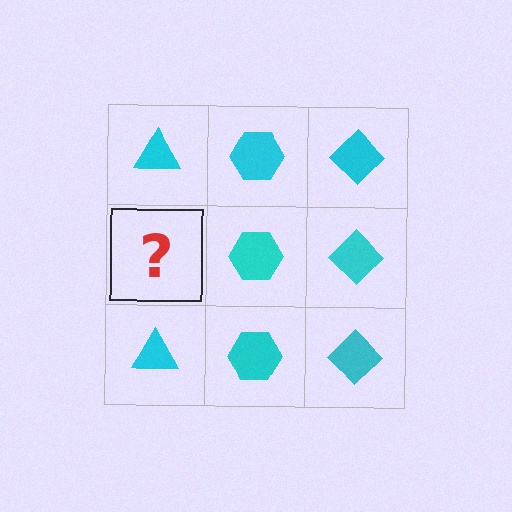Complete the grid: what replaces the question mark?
The question mark should be replaced with a cyan triangle.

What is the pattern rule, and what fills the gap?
The rule is that each column has a consistent shape. The gap should be filled with a cyan triangle.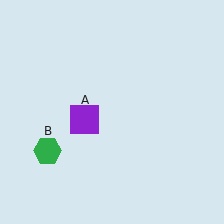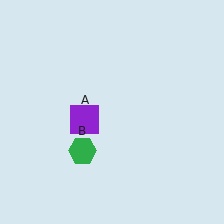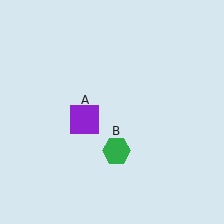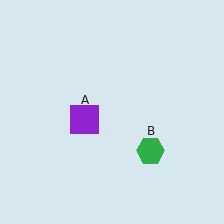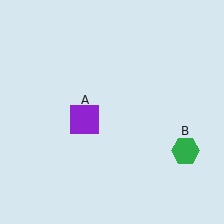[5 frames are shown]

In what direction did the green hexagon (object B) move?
The green hexagon (object B) moved right.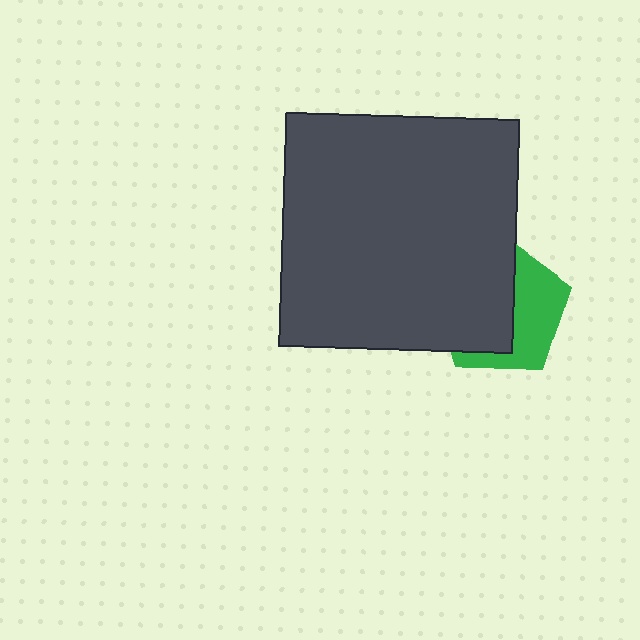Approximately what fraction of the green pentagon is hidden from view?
Roughly 56% of the green pentagon is hidden behind the dark gray square.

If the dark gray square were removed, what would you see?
You would see the complete green pentagon.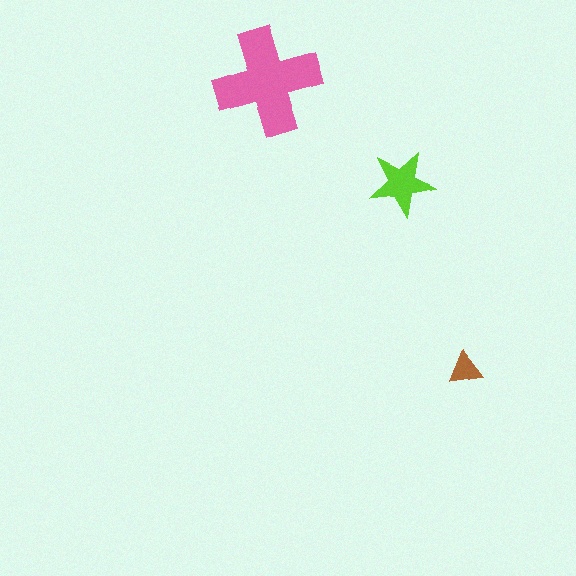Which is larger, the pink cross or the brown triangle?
The pink cross.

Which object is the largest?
The pink cross.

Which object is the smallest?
The brown triangle.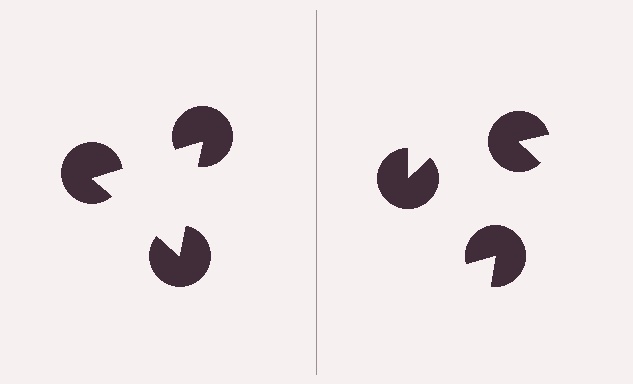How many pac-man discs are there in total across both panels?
6 — 3 on each side.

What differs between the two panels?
The pac-man discs are positioned identically on both sides; only the wedge orientations differ. On the left they align to a triangle; on the right they are misaligned.